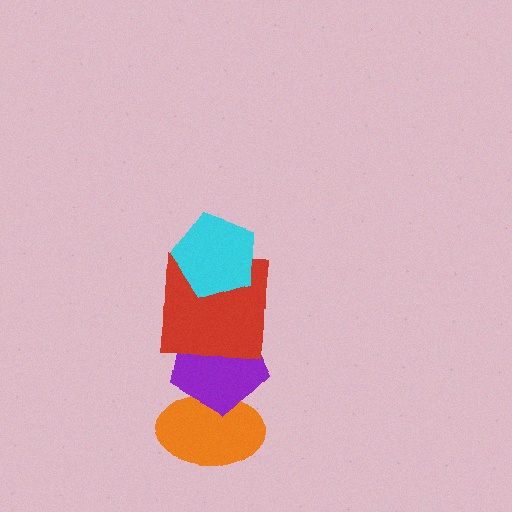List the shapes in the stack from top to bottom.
From top to bottom: the cyan pentagon, the red square, the purple pentagon, the orange ellipse.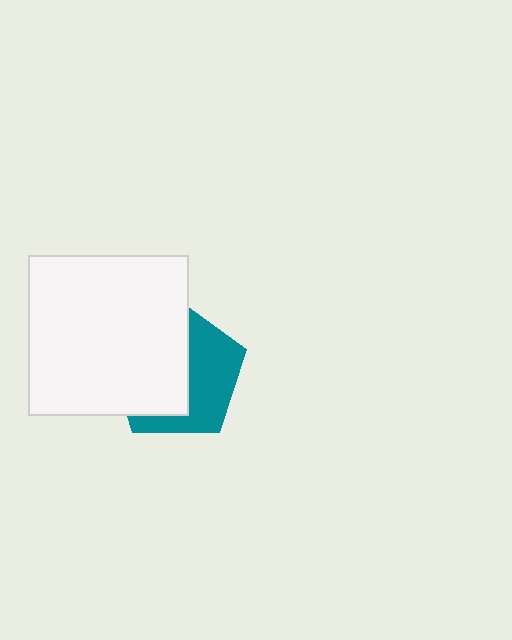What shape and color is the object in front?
The object in front is a white square.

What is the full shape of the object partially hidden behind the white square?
The partially hidden object is a teal pentagon.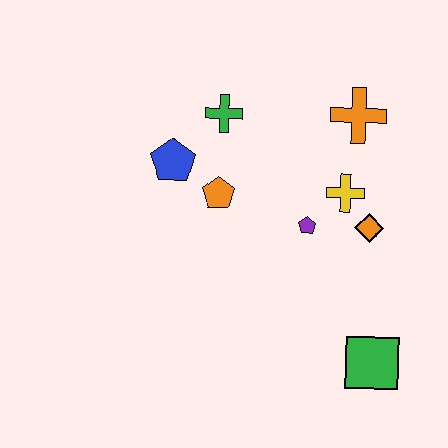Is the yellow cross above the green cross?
No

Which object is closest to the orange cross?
The yellow cross is closest to the orange cross.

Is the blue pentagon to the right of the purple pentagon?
No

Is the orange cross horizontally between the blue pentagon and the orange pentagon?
No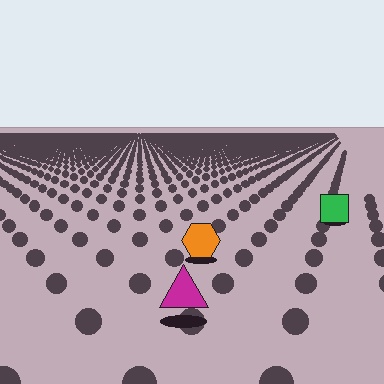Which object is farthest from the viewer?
The green square is farthest from the viewer. It appears smaller and the ground texture around it is denser.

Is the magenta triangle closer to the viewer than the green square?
Yes. The magenta triangle is closer — you can tell from the texture gradient: the ground texture is coarser near it.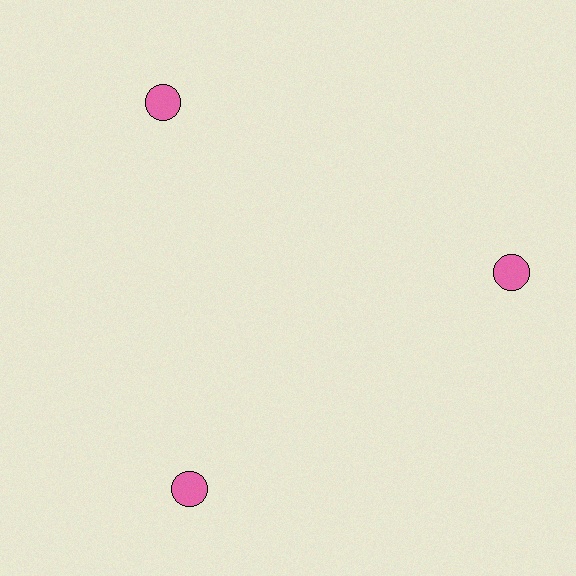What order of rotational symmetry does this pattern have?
This pattern has 3-fold rotational symmetry.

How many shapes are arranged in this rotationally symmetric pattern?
There are 3 shapes, arranged in 3 groups of 1.